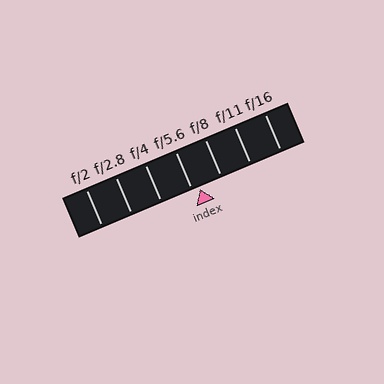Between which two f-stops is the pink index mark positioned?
The index mark is between f/5.6 and f/8.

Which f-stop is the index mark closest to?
The index mark is closest to f/5.6.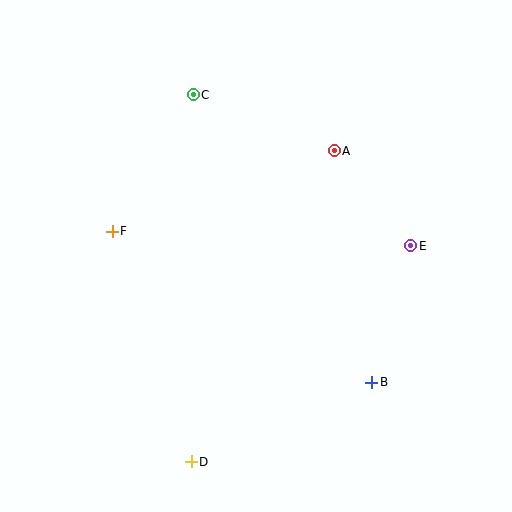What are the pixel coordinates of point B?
Point B is at (372, 382).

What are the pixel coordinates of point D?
Point D is at (191, 462).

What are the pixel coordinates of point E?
Point E is at (411, 246).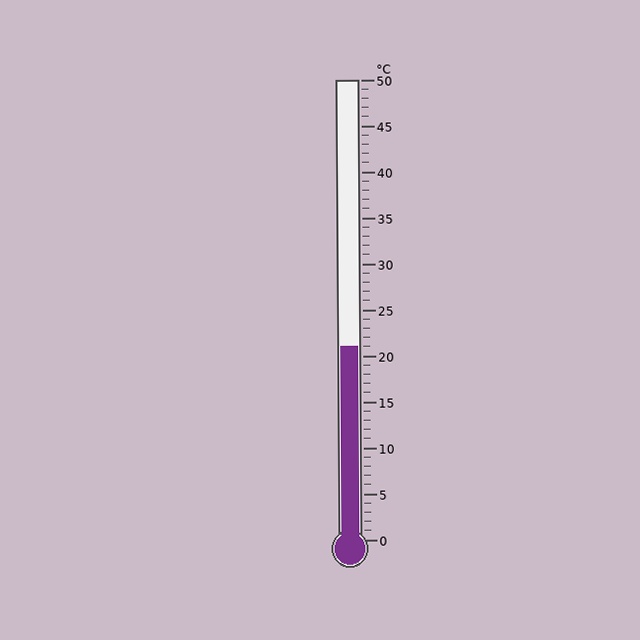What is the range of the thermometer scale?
The thermometer scale ranges from 0°C to 50°C.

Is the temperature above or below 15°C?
The temperature is above 15°C.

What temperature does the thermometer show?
The thermometer shows approximately 21°C.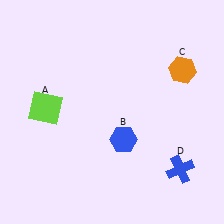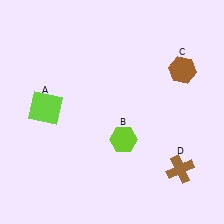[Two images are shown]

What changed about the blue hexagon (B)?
In Image 1, B is blue. In Image 2, it changed to lime.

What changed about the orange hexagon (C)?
In Image 1, C is orange. In Image 2, it changed to brown.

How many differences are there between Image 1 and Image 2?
There are 3 differences between the two images.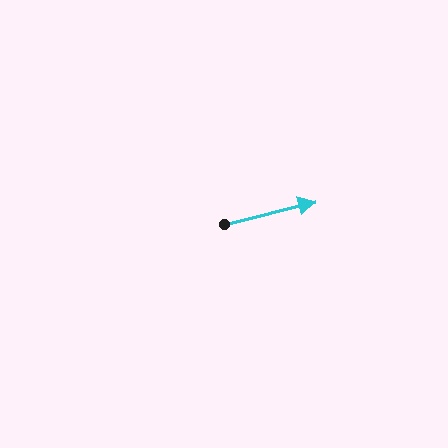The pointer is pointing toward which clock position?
Roughly 3 o'clock.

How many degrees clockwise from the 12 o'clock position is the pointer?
Approximately 76 degrees.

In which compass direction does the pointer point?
East.